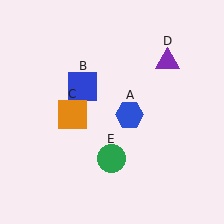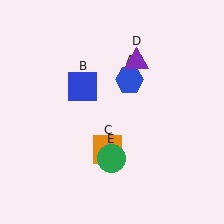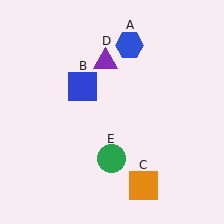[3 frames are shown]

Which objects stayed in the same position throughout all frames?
Blue square (object B) and green circle (object E) remained stationary.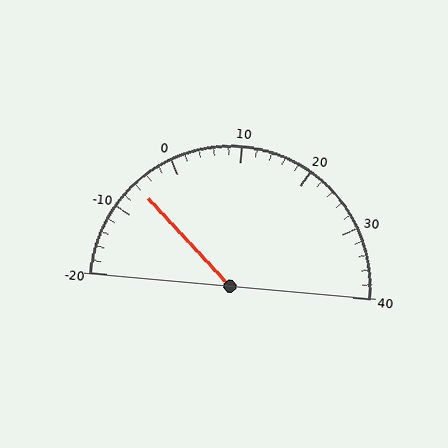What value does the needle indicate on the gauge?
The needle indicates approximately -6.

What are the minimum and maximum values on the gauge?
The gauge ranges from -20 to 40.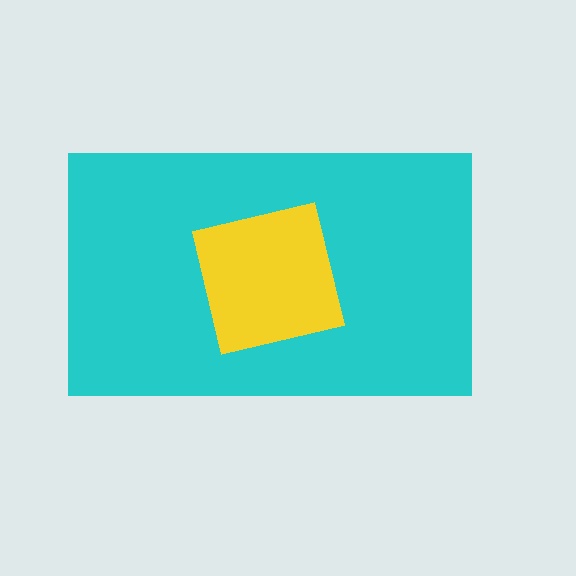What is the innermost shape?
The yellow square.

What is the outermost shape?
The cyan rectangle.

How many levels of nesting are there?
2.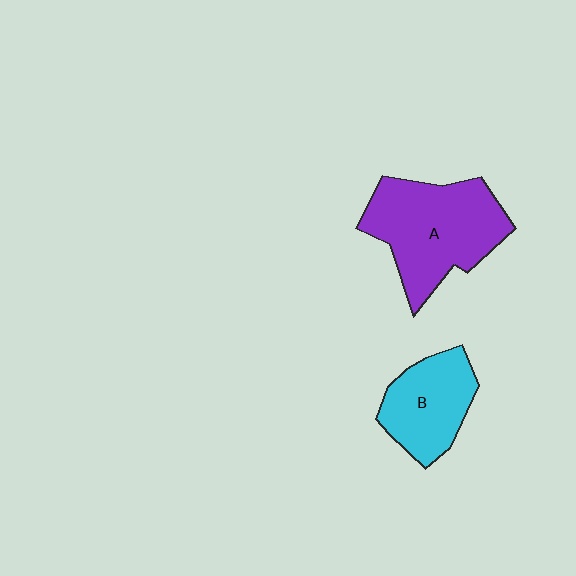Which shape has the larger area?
Shape A (purple).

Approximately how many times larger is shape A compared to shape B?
Approximately 1.6 times.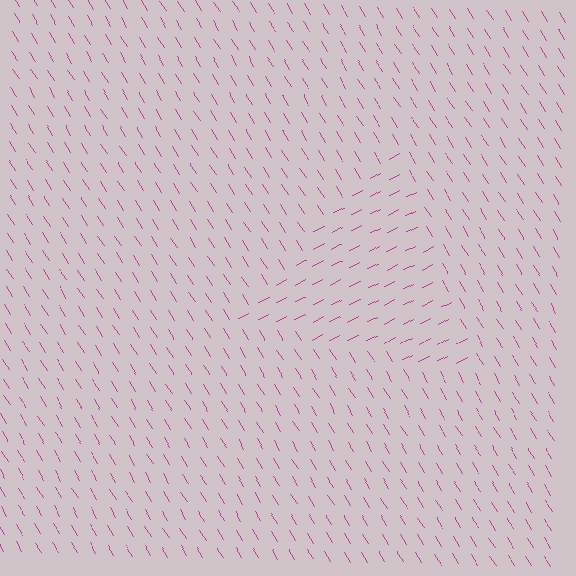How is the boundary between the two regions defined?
The boundary is defined purely by a change in line orientation (approximately 85 degrees difference). All lines are the same color and thickness.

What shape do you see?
I see a triangle.